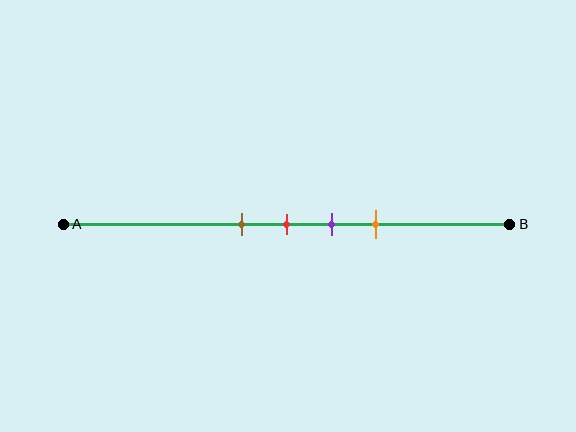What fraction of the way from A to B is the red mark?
The red mark is approximately 50% (0.5) of the way from A to B.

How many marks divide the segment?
There are 4 marks dividing the segment.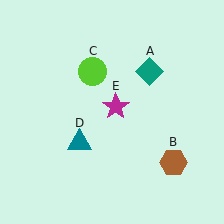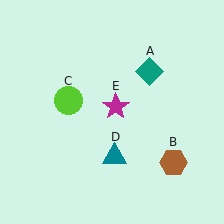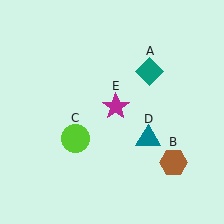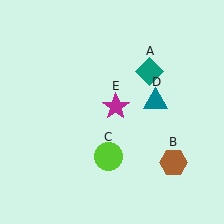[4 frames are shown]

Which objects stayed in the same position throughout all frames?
Teal diamond (object A) and brown hexagon (object B) and magenta star (object E) remained stationary.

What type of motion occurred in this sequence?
The lime circle (object C), teal triangle (object D) rotated counterclockwise around the center of the scene.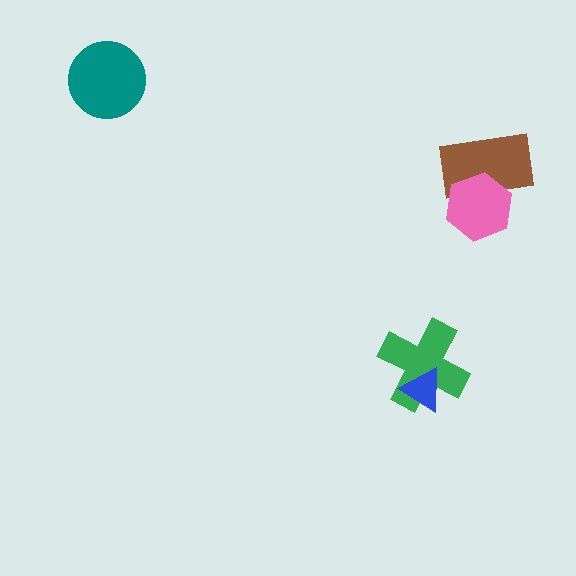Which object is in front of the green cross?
The blue triangle is in front of the green cross.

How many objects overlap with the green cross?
1 object overlaps with the green cross.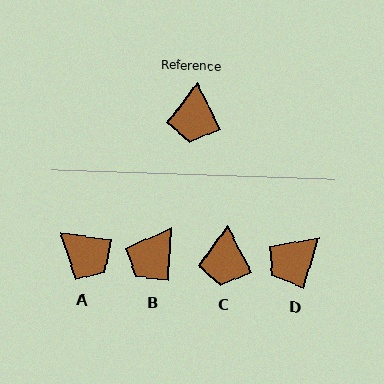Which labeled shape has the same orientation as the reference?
C.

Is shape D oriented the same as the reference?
No, it is off by about 45 degrees.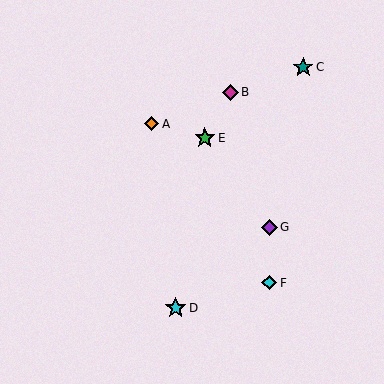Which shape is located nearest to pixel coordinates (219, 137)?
The green star (labeled E) at (205, 138) is nearest to that location.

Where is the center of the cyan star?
The center of the cyan star is at (176, 308).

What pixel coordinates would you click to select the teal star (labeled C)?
Click at (303, 67) to select the teal star C.